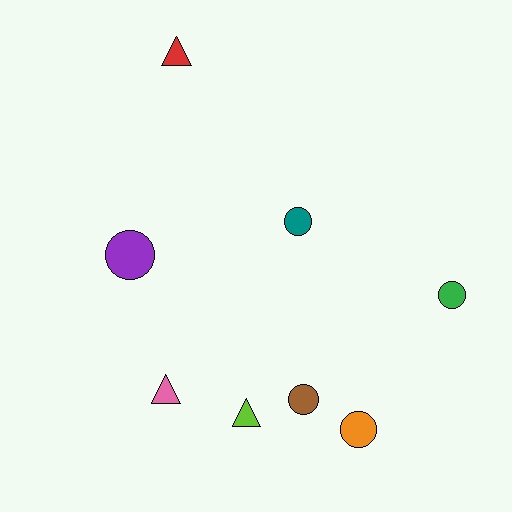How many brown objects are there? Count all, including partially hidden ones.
There is 1 brown object.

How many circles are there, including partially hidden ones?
There are 5 circles.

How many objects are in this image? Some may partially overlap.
There are 8 objects.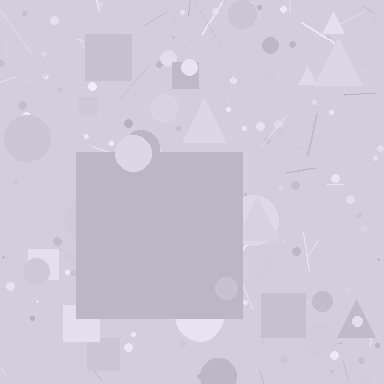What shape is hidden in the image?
A square is hidden in the image.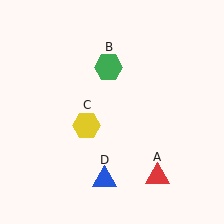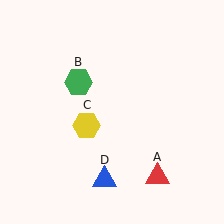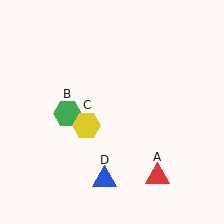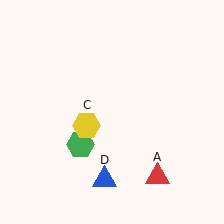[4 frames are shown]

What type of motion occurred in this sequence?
The green hexagon (object B) rotated counterclockwise around the center of the scene.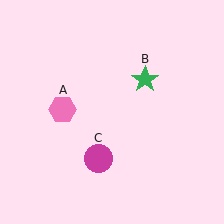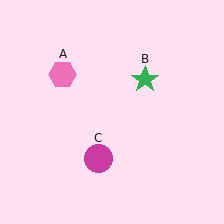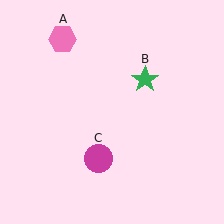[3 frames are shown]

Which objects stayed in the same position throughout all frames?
Green star (object B) and magenta circle (object C) remained stationary.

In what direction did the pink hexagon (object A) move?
The pink hexagon (object A) moved up.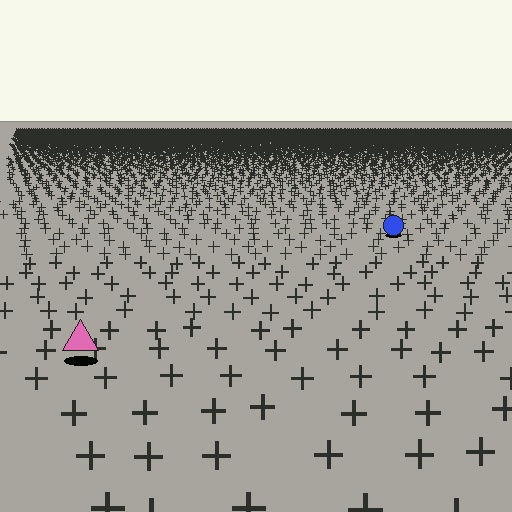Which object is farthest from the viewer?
The blue circle is farthest from the viewer. It appears smaller and the ground texture around it is denser.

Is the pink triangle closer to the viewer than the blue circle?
Yes. The pink triangle is closer — you can tell from the texture gradient: the ground texture is coarser near it.